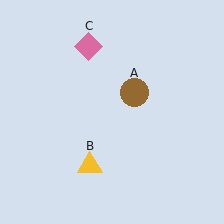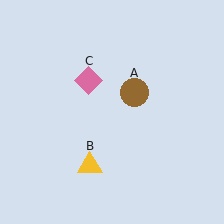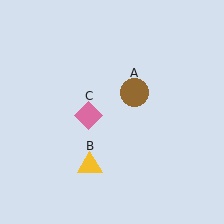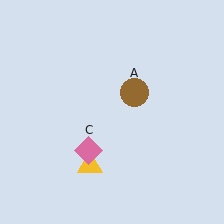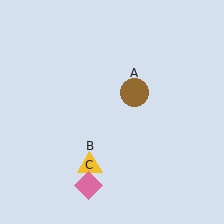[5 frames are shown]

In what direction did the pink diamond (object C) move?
The pink diamond (object C) moved down.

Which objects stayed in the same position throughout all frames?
Brown circle (object A) and yellow triangle (object B) remained stationary.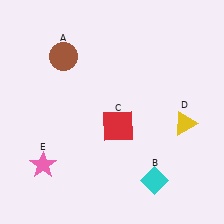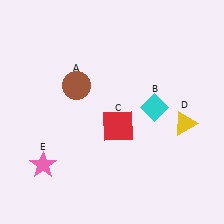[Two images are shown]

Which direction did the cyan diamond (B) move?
The cyan diamond (B) moved up.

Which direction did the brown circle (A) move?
The brown circle (A) moved down.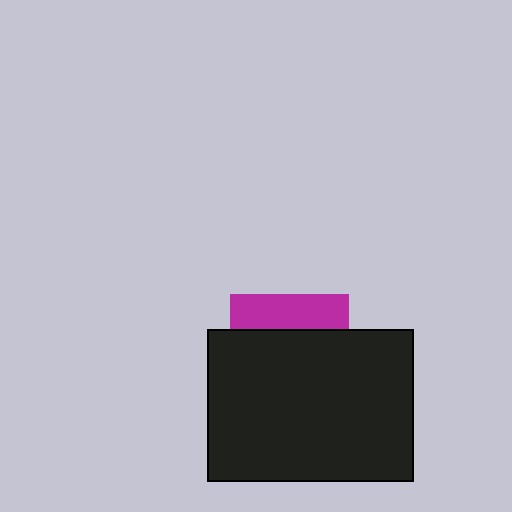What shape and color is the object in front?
The object in front is a black rectangle.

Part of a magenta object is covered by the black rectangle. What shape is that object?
It is a square.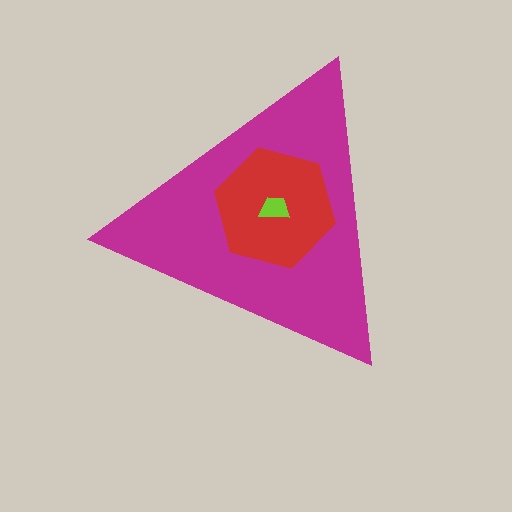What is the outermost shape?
The magenta triangle.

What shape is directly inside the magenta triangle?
The red hexagon.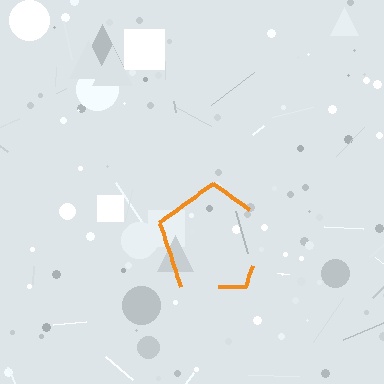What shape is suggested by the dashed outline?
The dashed outline suggests a pentagon.